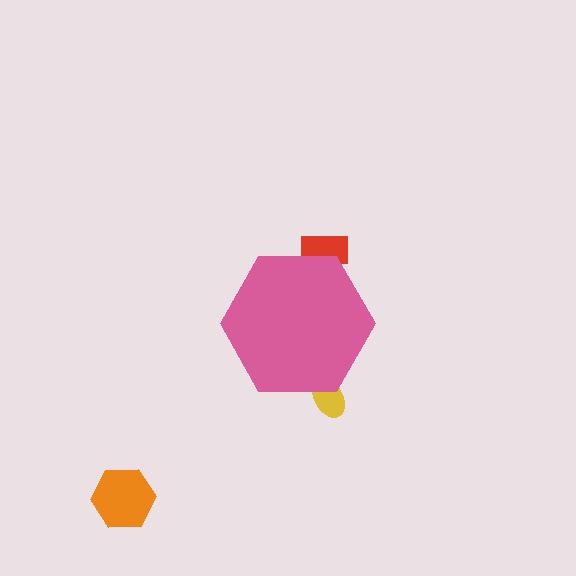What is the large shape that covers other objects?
A pink hexagon.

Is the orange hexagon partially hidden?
No, the orange hexagon is fully visible.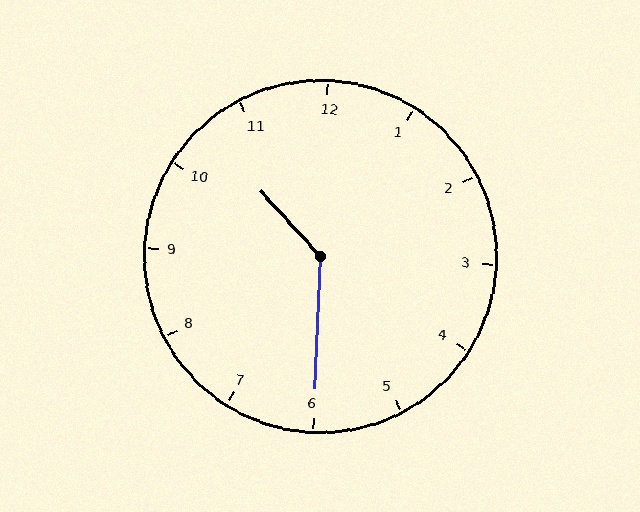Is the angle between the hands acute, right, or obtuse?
It is obtuse.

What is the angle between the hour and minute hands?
Approximately 135 degrees.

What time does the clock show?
10:30.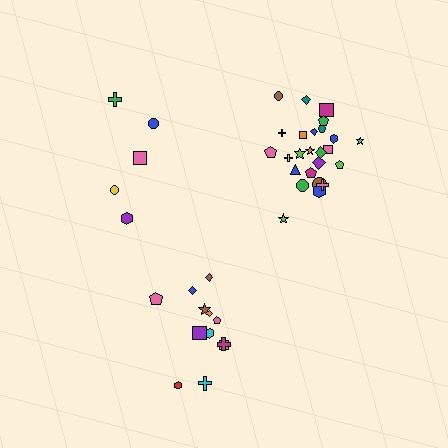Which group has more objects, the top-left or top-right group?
The top-right group.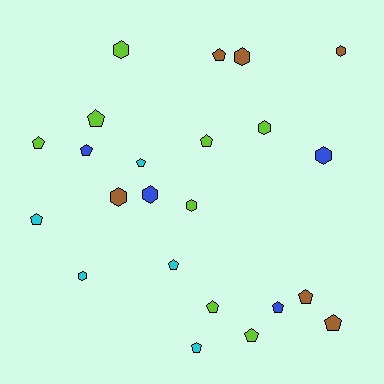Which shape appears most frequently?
Pentagon, with 14 objects.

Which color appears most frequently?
Lime, with 8 objects.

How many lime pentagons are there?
There are 5 lime pentagons.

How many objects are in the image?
There are 23 objects.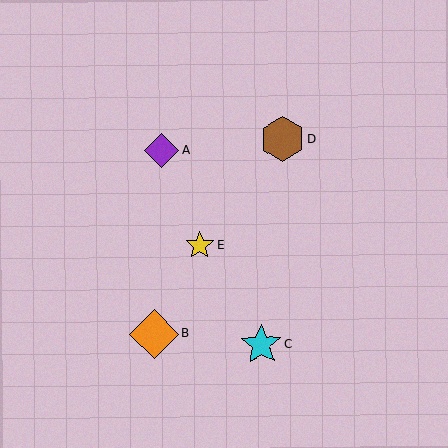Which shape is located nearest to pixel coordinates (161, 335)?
The orange diamond (labeled B) at (154, 334) is nearest to that location.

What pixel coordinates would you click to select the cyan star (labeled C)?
Click at (261, 345) to select the cyan star C.